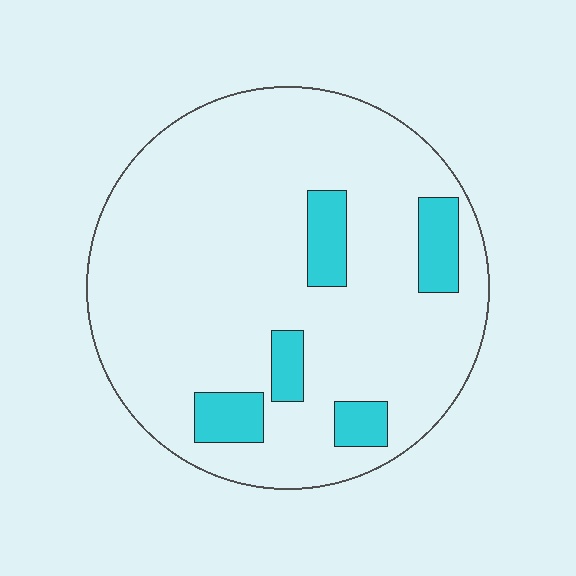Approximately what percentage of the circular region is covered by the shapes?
Approximately 15%.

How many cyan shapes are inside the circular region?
5.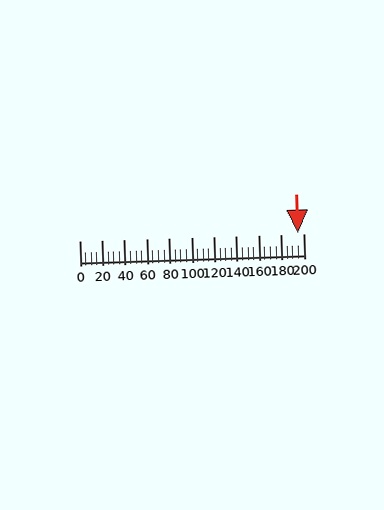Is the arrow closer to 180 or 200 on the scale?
The arrow is closer to 200.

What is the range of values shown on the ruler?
The ruler shows values from 0 to 200.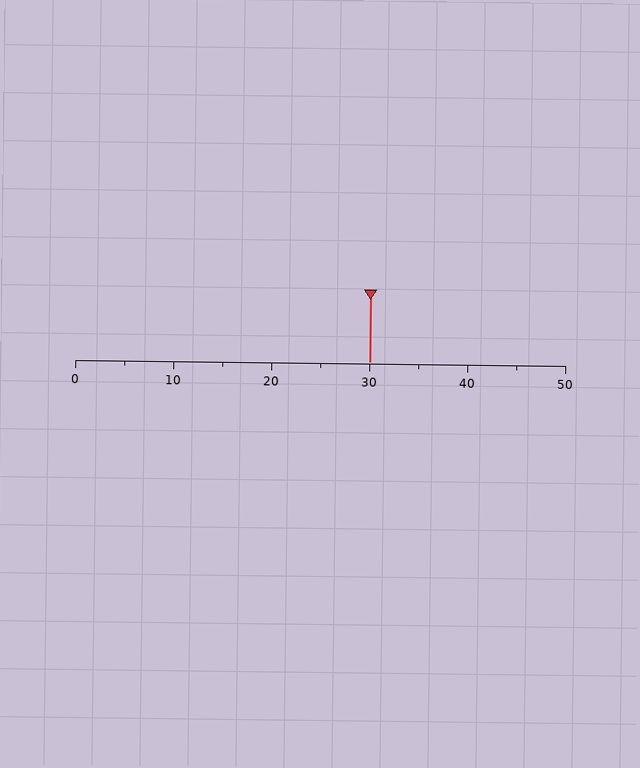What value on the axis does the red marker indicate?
The marker indicates approximately 30.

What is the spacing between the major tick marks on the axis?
The major ticks are spaced 10 apart.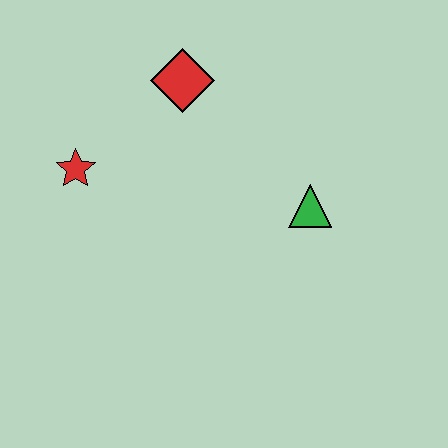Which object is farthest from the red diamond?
The green triangle is farthest from the red diamond.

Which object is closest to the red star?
The red diamond is closest to the red star.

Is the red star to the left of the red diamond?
Yes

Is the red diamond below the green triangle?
No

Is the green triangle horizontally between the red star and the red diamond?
No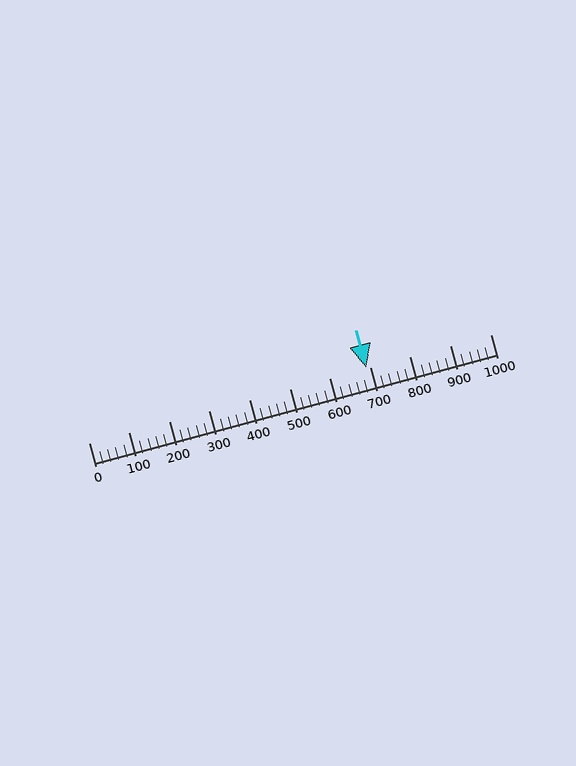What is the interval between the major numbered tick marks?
The major tick marks are spaced 100 units apart.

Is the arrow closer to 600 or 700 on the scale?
The arrow is closer to 700.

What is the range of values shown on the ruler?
The ruler shows values from 0 to 1000.